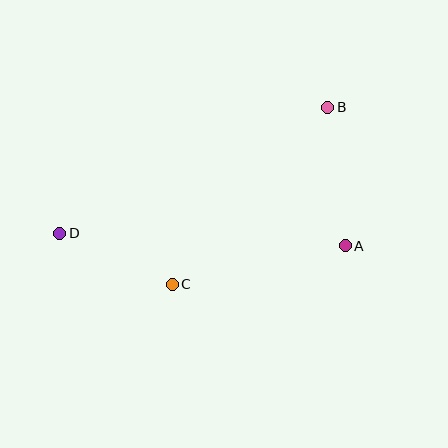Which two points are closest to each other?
Points C and D are closest to each other.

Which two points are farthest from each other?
Points B and D are farthest from each other.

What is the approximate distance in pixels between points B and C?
The distance between B and C is approximately 235 pixels.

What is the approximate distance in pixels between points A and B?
The distance between A and B is approximately 140 pixels.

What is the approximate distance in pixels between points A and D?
The distance between A and D is approximately 286 pixels.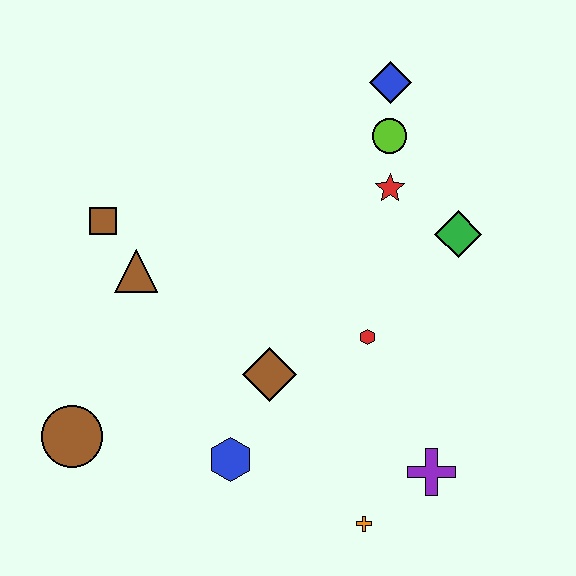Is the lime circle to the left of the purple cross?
Yes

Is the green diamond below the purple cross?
No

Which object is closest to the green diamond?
The red star is closest to the green diamond.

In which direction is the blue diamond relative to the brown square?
The blue diamond is to the right of the brown square.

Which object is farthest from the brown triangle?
The purple cross is farthest from the brown triangle.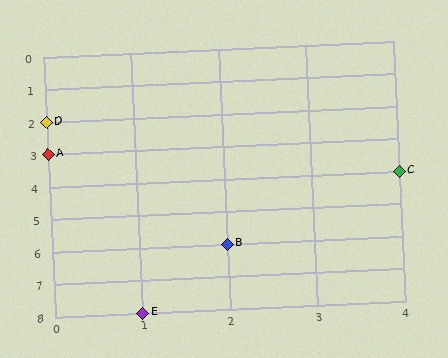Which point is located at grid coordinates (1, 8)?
Point E is at (1, 8).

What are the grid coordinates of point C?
Point C is at grid coordinates (4, 4).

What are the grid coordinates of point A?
Point A is at grid coordinates (0, 3).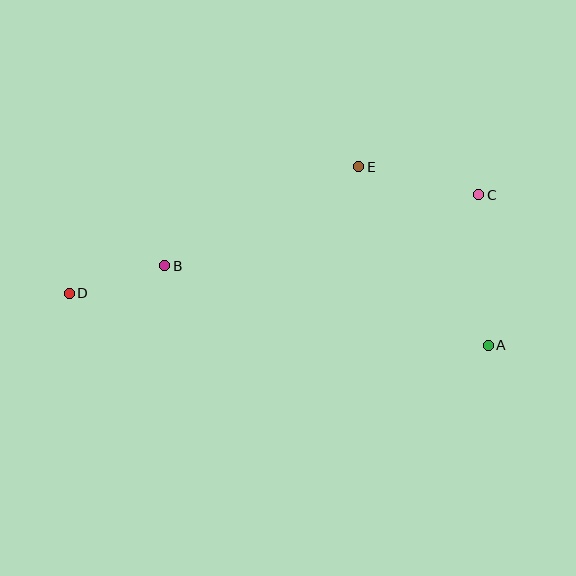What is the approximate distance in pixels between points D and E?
The distance between D and E is approximately 316 pixels.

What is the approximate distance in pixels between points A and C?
The distance between A and C is approximately 150 pixels.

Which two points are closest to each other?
Points B and D are closest to each other.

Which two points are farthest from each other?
Points A and D are farthest from each other.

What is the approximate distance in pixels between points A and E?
The distance between A and E is approximately 220 pixels.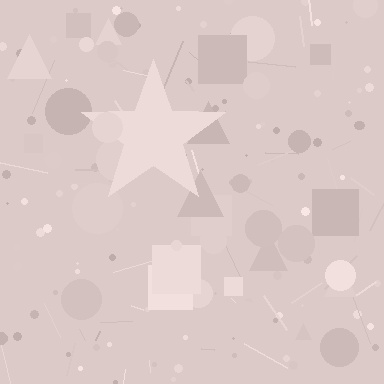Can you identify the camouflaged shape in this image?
The camouflaged shape is a star.